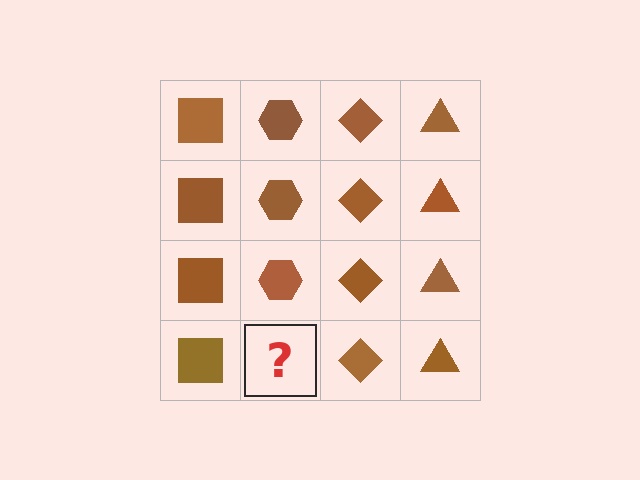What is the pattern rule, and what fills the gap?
The rule is that each column has a consistent shape. The gap should be filled with a brown hexagon.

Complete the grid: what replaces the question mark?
The question mark should be replaced with a brown hexagon.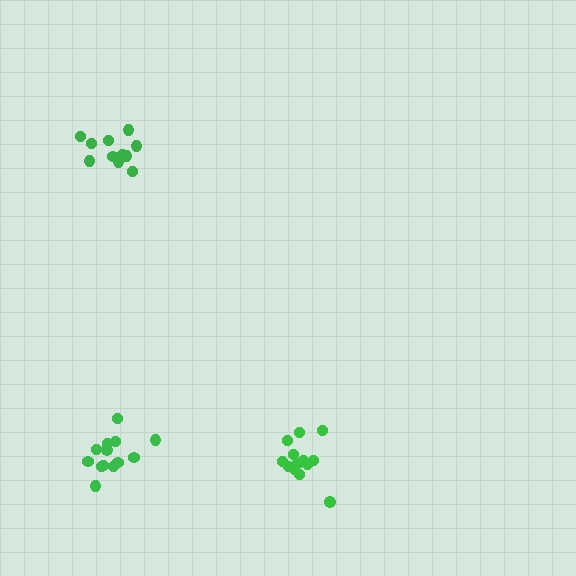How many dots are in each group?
Group 1: 13 dots, Group 2: 12 dots, Group 3: 13 dots (38 total).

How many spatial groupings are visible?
There are 3 spatial groupings.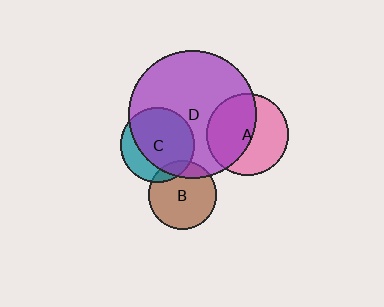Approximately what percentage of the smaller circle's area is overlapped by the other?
Approximately 15%.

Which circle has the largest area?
Circle D (purple).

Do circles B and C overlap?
Yes.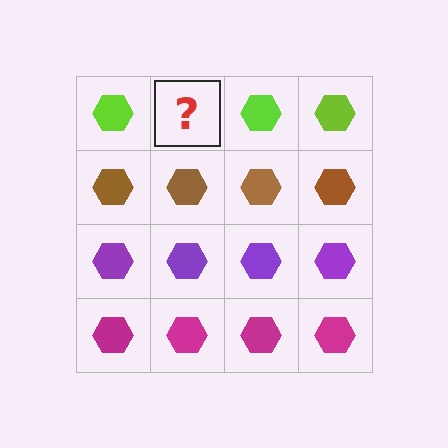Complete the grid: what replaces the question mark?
The question mark should be replaced with a lime hexagon.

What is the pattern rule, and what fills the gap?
The rule is that each row has a consistent color. The gap should be filled with a lime hexagon.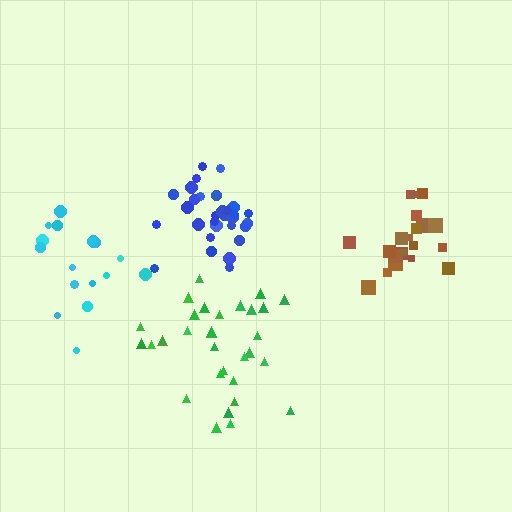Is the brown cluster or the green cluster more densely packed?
Brown.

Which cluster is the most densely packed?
Blue.